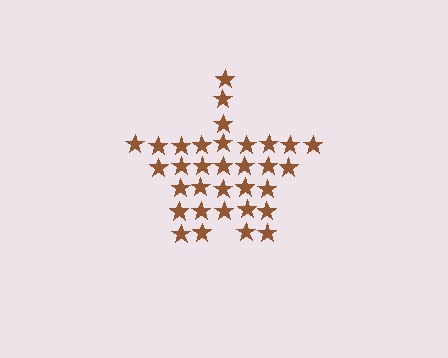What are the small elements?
The small elements are stars.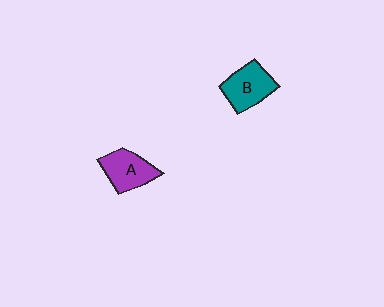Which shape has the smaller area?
Shape A (purple).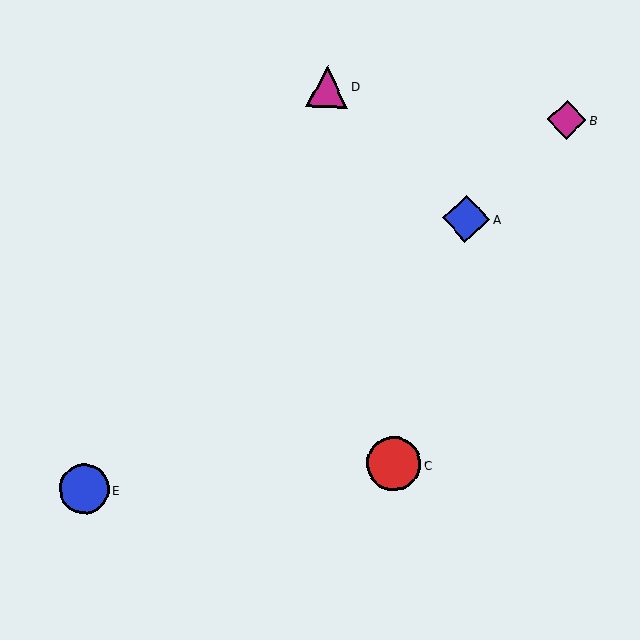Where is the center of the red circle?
The center of the red circle is at (394, 464).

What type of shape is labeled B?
Shape B is a magenta diamond.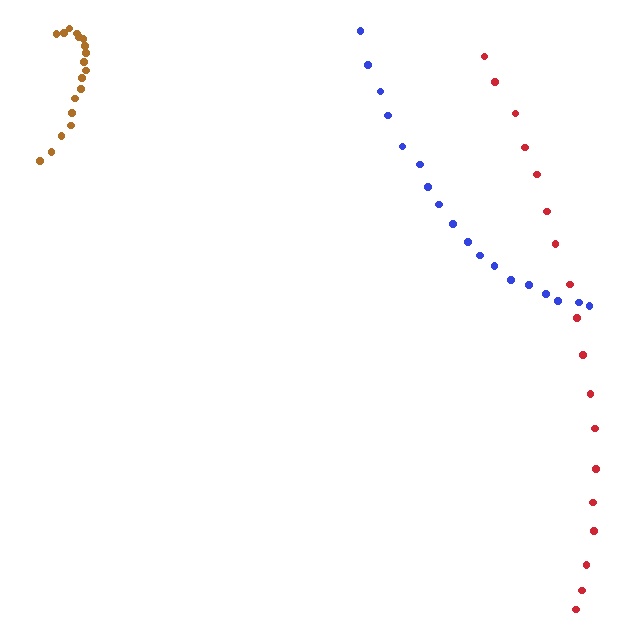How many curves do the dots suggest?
There are 3 distinct paths.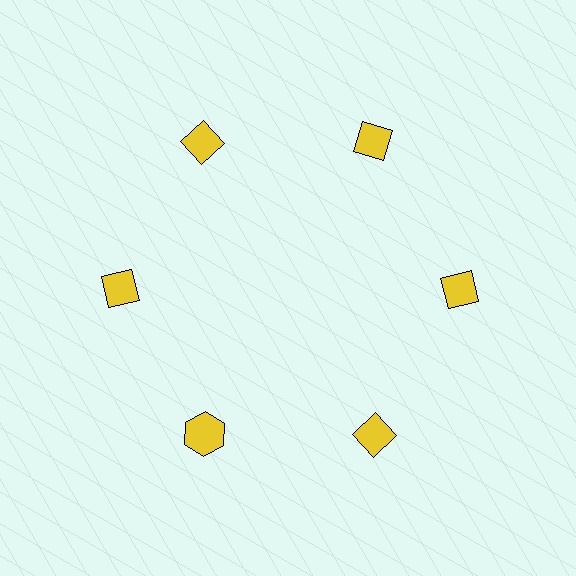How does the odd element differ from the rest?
It has a different shape: hexagon instead of diamond.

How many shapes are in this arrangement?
There are 6 shapes arranged in a ring pattern.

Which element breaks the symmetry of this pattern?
The yellow hexagon at roughly the 7 o'clock position breaks the symmetry. All other shapes are yellow diamonds.